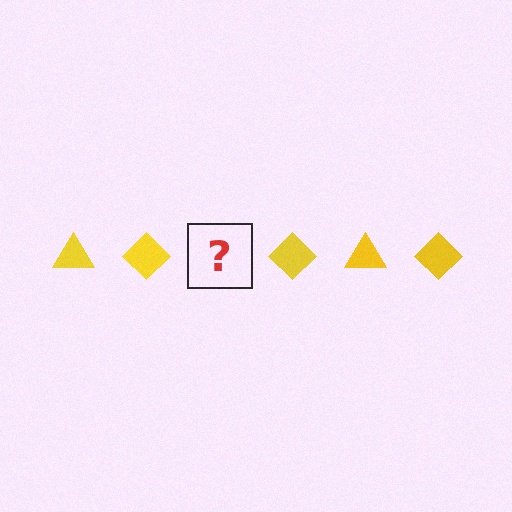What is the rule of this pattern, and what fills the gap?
The rule is that the pattern cycles through triangle, diamond shapes in yellow. The gap should be filled with a yellow triangle.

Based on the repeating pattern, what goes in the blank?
The blank should be a yellow triangle.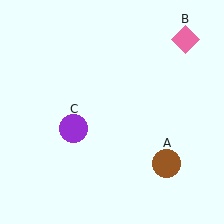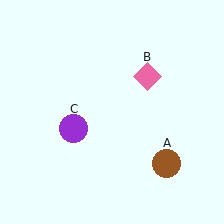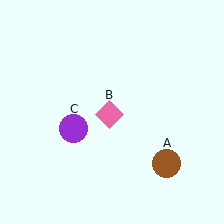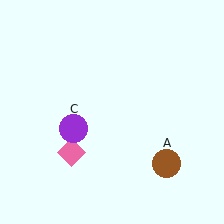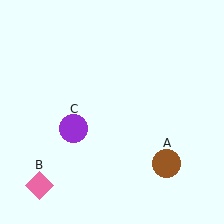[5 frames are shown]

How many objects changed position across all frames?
1 object changed position: pink diamond (object B).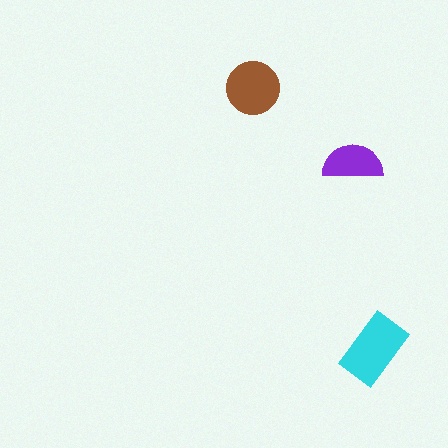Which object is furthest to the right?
The cyan rectangle is rightmost.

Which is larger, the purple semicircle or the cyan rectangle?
The cyan rectangle.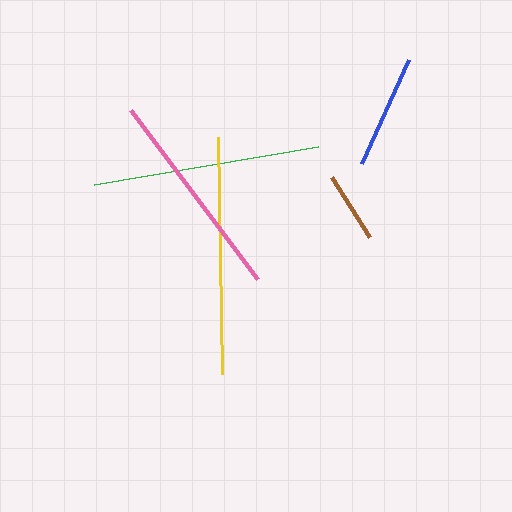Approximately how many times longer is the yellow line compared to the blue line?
The yellow line is approximately 2.1 times the length of the blue line.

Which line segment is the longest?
The yellow line is the longest at approximately 237 pixels.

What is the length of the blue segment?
The blue segment is approximately 114 pixels long.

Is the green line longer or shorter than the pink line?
The green line is longer than the pink line.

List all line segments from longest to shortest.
From longest to shortest: yellow, green, pink, blue, brown.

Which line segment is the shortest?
The brown line is the shortest at approximately 71 pixels.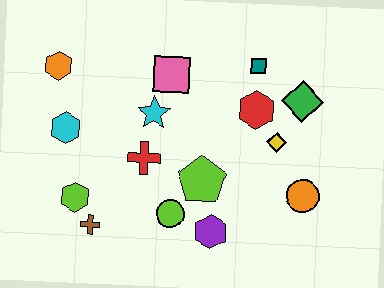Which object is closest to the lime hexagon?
The brown cross is closest to the lime hexagon.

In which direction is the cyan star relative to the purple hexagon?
The cyan star is above the purple hexagon.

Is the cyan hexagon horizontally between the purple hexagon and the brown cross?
No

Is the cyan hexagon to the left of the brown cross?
Yes